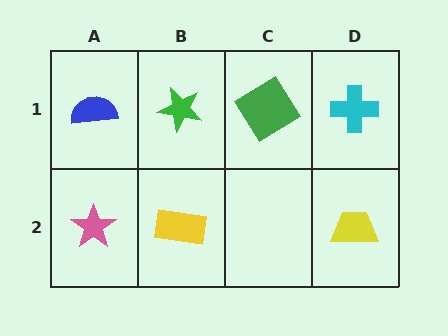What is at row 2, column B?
A yellow rectangle.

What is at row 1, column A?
A blue semicircle.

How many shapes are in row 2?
3 shapes.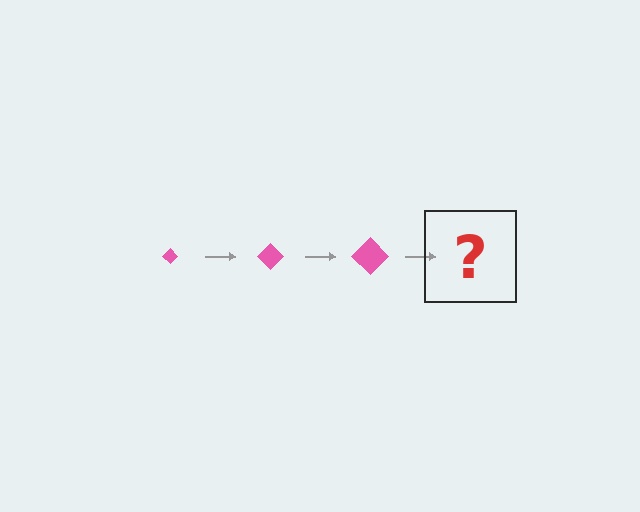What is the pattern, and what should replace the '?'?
The pattern is that the diamond gets progressively larger each step. The '?' should be a pink diamond, larger than the previous one.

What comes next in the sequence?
The next element should be a pink diamond, larger than the previous one.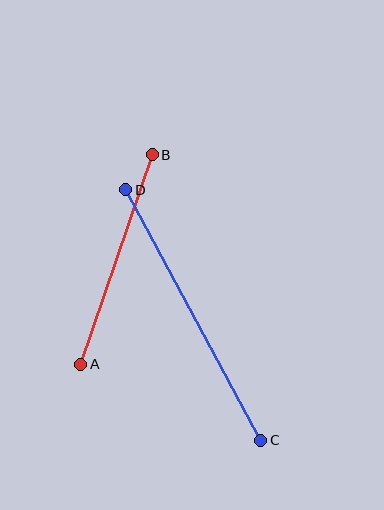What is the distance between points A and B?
The distance is approximately 221 pixels.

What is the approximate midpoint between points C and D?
The midpoint is at approximately (193, 315) pixels.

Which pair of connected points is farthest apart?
Points C and D are farthest apart.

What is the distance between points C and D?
The distance is approximately 285 pixels.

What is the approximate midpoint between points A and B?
The midpoint is at approximately (116, 259) pixels.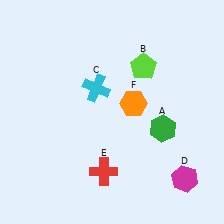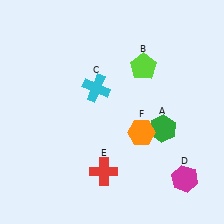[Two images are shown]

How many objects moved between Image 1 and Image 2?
1 object moved between the two images.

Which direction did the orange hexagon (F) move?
The orange hexagon (F) moved down.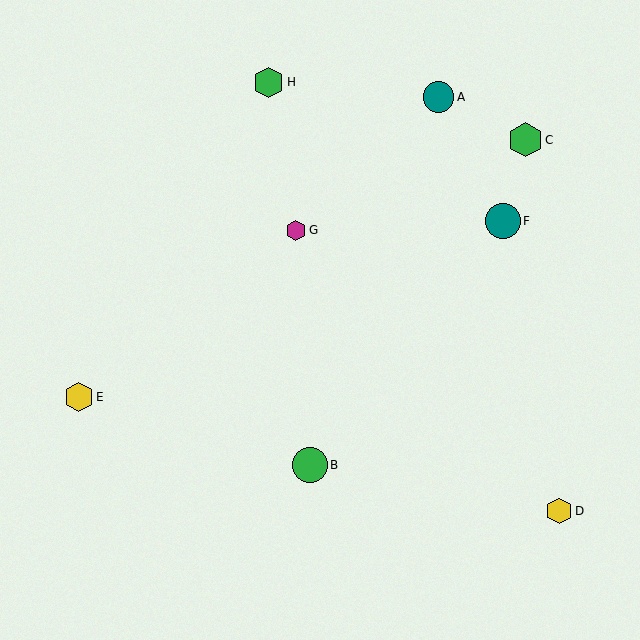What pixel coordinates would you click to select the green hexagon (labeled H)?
Click at (269, 82) to select the green hexagon H.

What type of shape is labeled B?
Shape B is a green circle.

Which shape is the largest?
The teal circle (labeled F) is the largest.